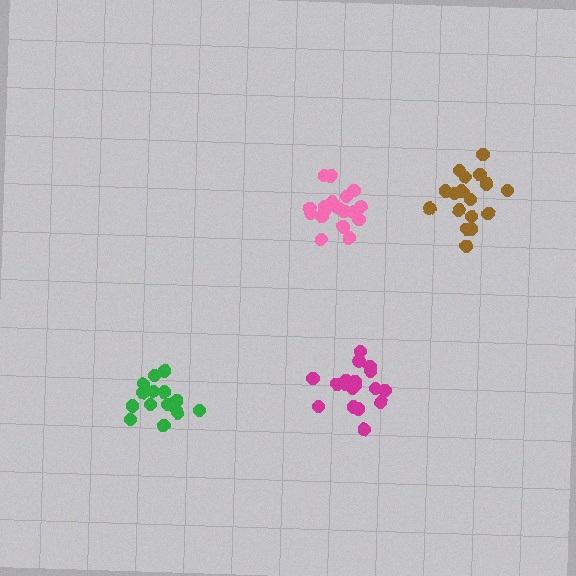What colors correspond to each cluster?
The clusters are colored: pink, magenta, green, brown.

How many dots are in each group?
Group 1: 19 dots, Group 2: 18 dots, Group 3: 15 dots, Group 4: 18 dots (70 total).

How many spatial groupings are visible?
There are 4 spatial groupings.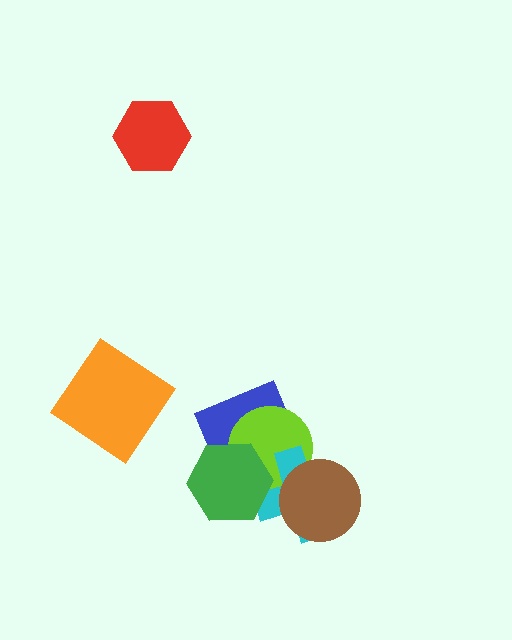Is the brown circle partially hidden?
No, no other shape covers it.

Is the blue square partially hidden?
Yes, it is partially covered by another shape.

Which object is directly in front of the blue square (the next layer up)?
The lime circle is directly in front of the blue square.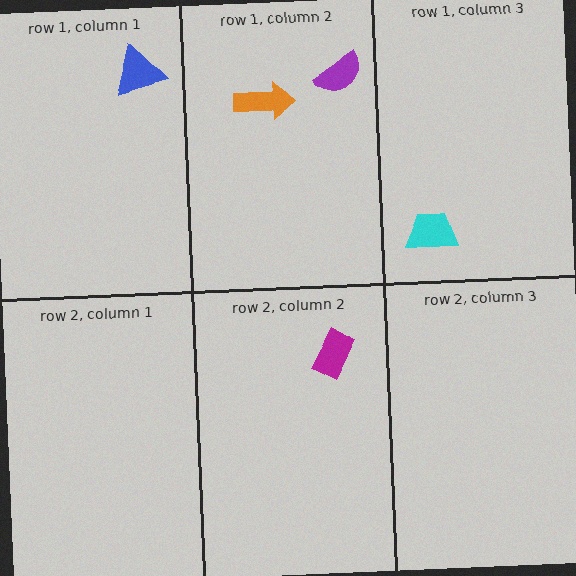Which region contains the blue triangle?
The row 1, column 1 region.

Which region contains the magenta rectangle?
The row 2, column 2 region.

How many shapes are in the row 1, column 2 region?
2.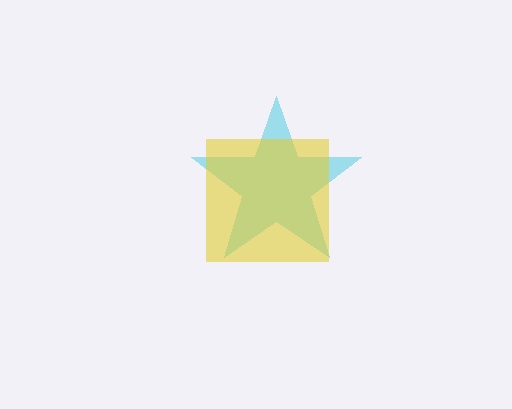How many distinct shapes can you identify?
There are 2 distinct shapes: a cyan star, a yellow square.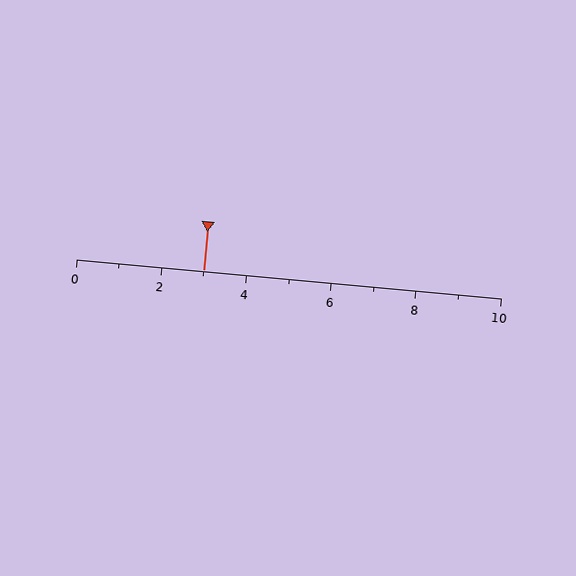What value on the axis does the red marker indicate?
The marker indicates approximately 3.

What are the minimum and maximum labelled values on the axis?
The axis runs from 0 to 10.